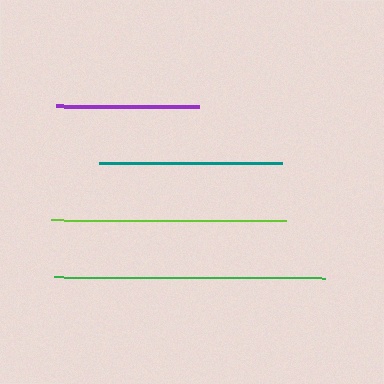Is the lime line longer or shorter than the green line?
The green line is longer than the lime line.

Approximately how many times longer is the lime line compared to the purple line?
The lime line is approximately 1.7 times the length of the purple line.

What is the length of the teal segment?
The teal segment is approximately 183 pixels long.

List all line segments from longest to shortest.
From longest to shortest: green, lime, teal, purple.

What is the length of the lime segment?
The lime segment is approximately 236 pixels long.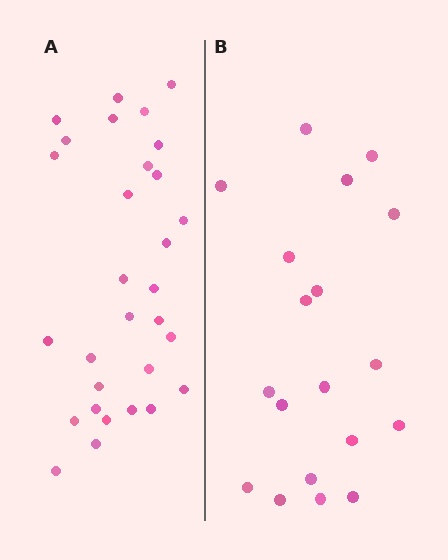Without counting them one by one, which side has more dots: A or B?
Region A (the left region) has more dots.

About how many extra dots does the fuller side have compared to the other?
Region A has roughly 12 or so more dots than region B.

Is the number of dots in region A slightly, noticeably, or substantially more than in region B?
Region A has substantially more. The ratio is roughly 1.6 to 1.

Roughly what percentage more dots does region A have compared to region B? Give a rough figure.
About 60% more.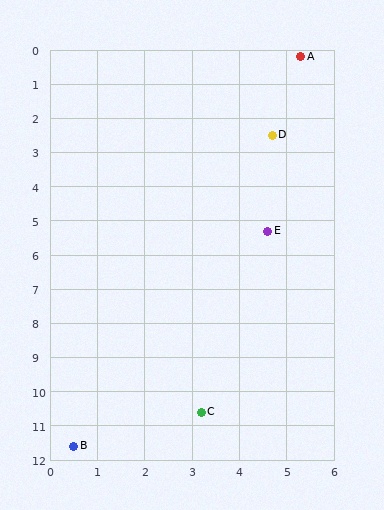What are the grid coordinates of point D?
Point D is at approximately (4.7, 2.5).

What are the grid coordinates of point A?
Point A is at approximately (5.3, 0.2).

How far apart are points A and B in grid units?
Points A and B are about 12.4 grid units apart.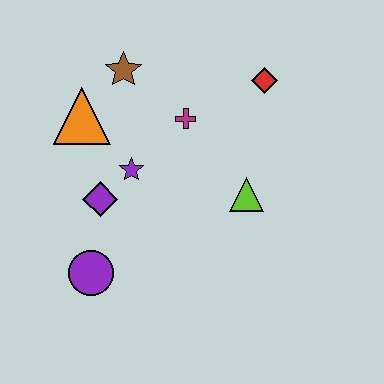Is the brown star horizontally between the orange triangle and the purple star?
Yes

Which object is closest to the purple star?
The purple diamond is closest to the purple star.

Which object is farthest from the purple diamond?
The red diamond is farthest from the purple diamond.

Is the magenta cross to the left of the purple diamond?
No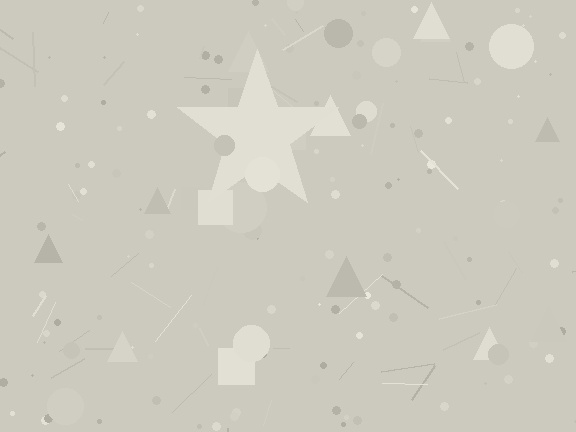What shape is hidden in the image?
A star is hidden in the image.